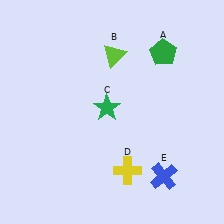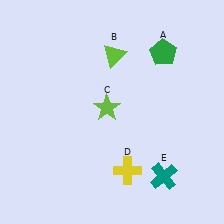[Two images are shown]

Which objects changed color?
C changed from green to lime. E changed from blue to teal.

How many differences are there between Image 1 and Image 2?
There are 2 differences between the two images.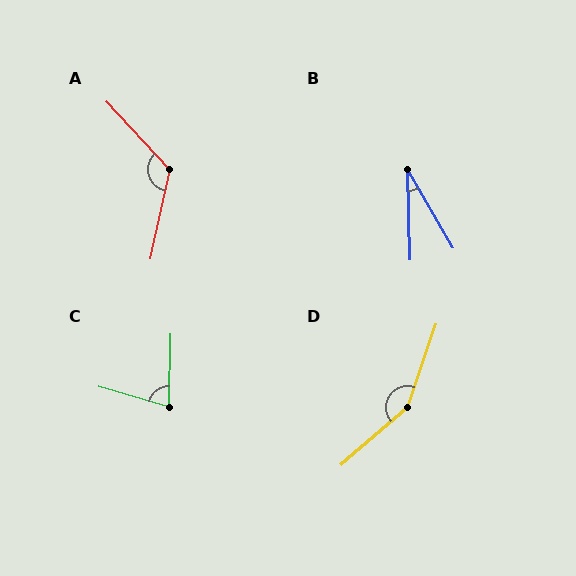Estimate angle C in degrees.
Approximately 75 degrees.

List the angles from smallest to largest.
B (29°), C (75°), A (125°), D (149°).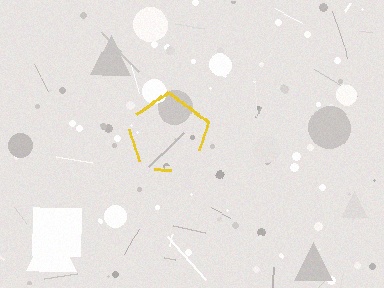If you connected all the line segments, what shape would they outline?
They would outline a pentagon.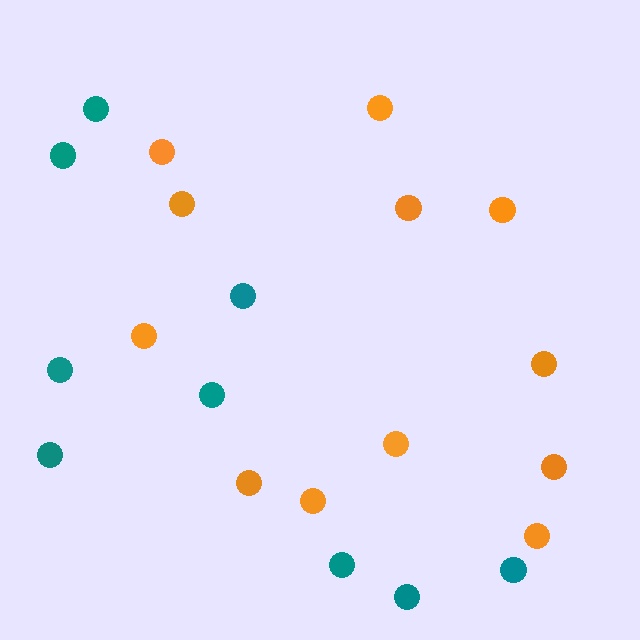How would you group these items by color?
There are 2 groups: one group of orange circles (12) and one group of teal circles (9).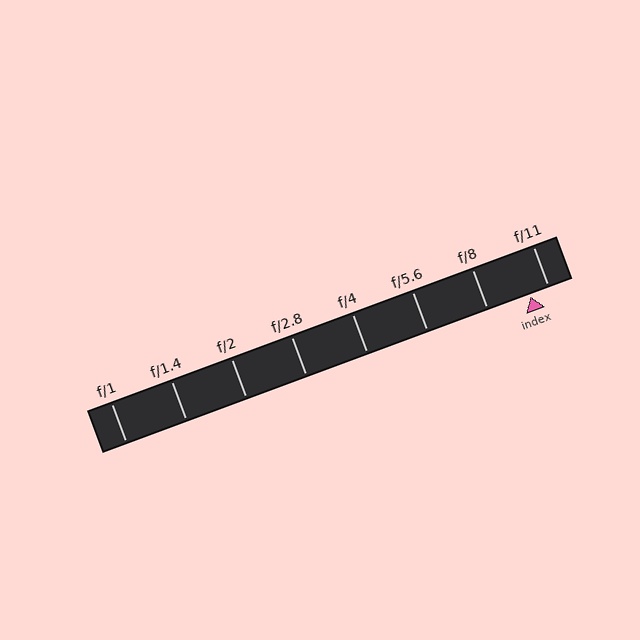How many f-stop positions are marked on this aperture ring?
There are 8 f-stop positions marked.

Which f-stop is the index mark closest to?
The index mark is closest to f/11.